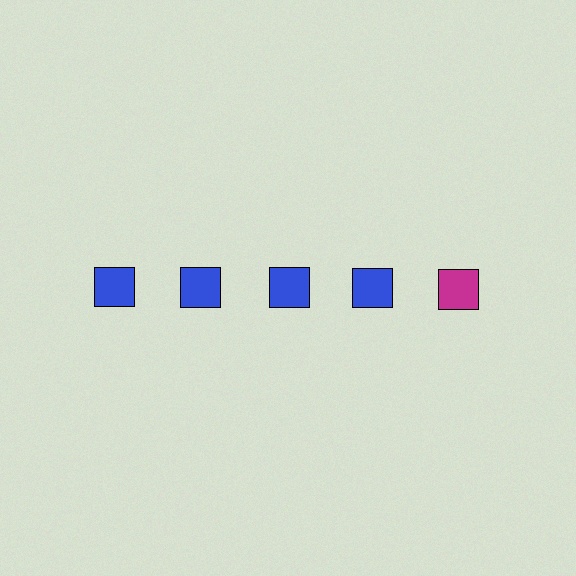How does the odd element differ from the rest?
It has a different color: magenta instead of blue.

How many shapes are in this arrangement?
There are 5 shapes arranged in a grid pattern.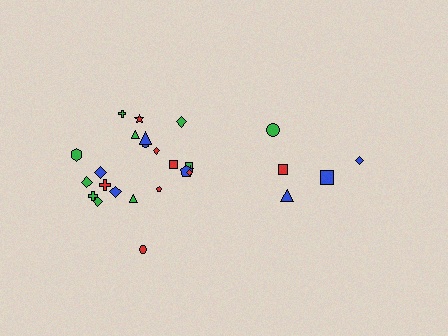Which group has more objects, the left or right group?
The left group.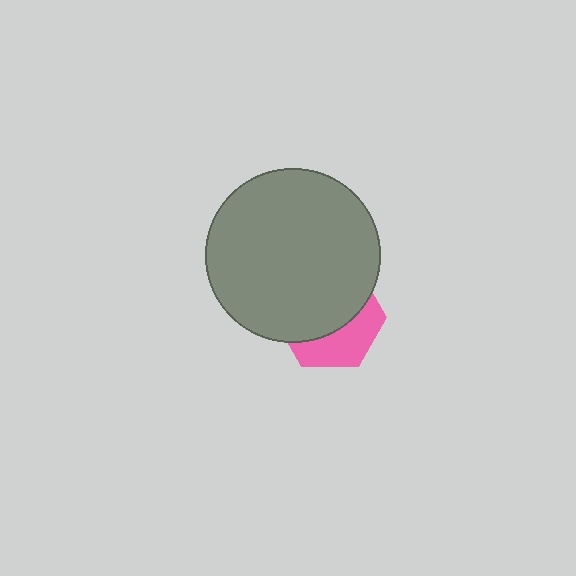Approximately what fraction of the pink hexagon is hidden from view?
Roughly 62% of the pink hexagon is hidden behind the gray circle.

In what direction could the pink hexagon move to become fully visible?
The pink hexagon could move down. That would shift it out from behind the gray circle entirely.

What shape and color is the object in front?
The object in front is a gray circle.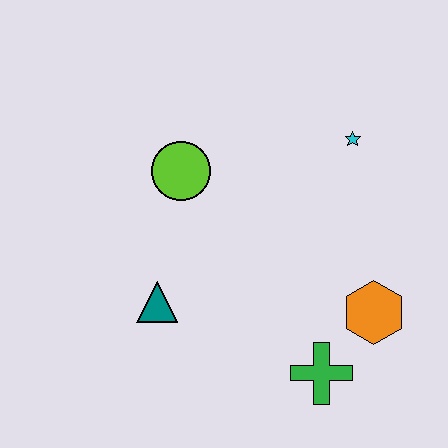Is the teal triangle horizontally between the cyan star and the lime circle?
No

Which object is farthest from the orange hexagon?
The lime circle is farthest from the orange hexagon.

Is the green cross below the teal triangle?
Yes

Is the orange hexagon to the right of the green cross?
Yes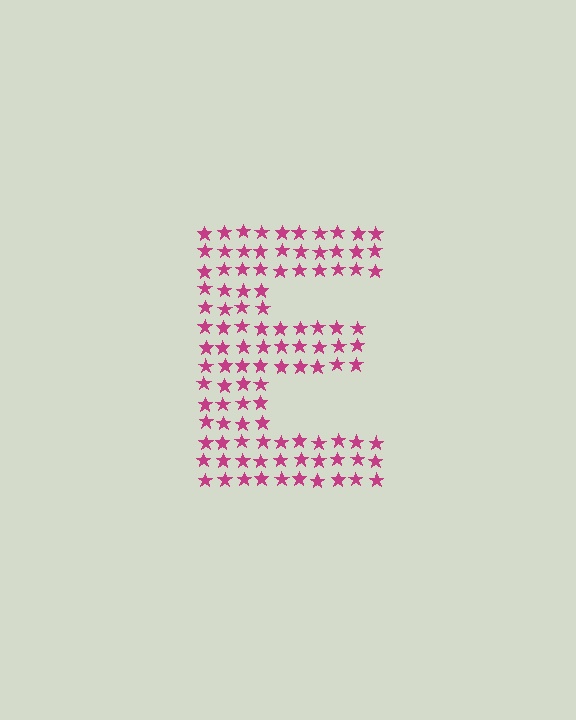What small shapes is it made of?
It is made of small stars.